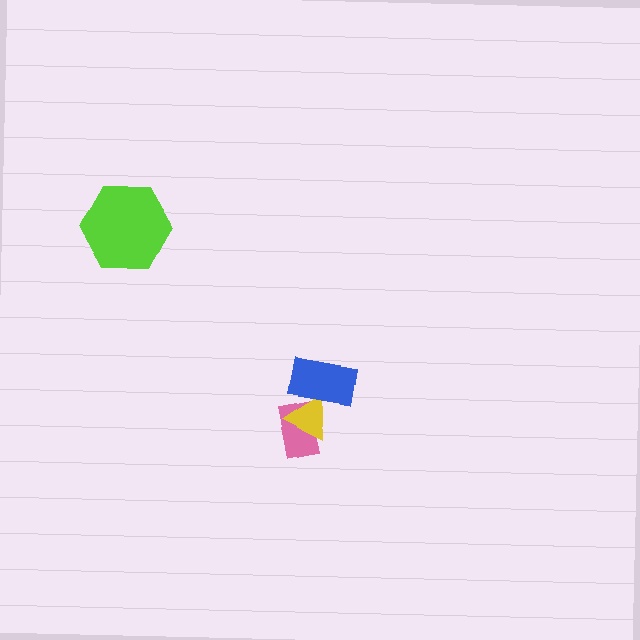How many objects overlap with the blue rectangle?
1 object overlaps with the blue rectangle.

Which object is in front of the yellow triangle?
The blue rectangle is in front of the yellow triangle.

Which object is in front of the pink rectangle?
The yellow triangle is in front of the pink rectangle.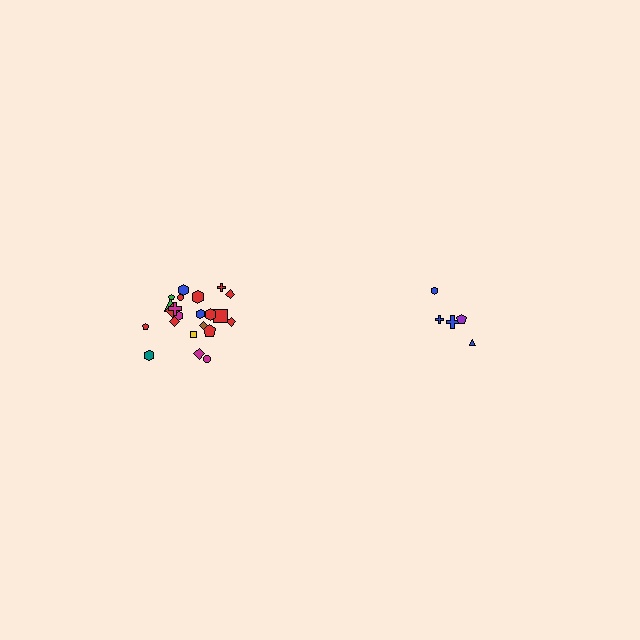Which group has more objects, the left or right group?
The left group.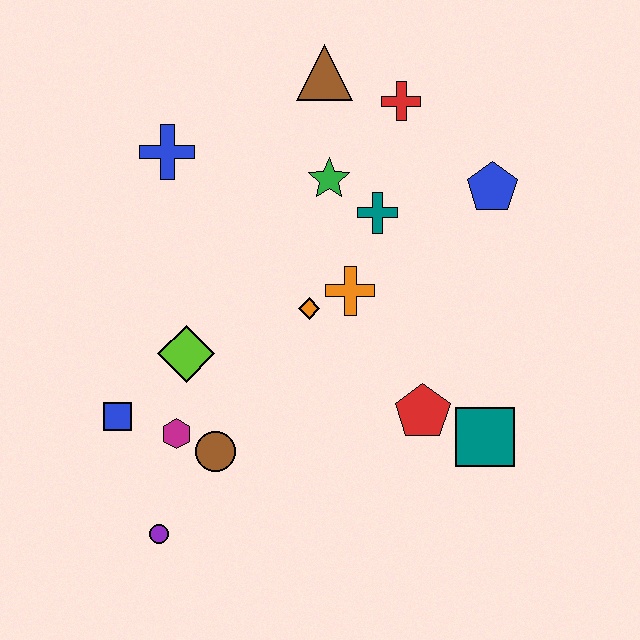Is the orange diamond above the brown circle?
Yes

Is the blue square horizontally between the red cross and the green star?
No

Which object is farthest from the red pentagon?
The blue cross is farthest from the red pentagon.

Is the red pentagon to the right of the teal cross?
Yes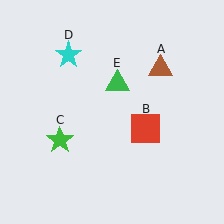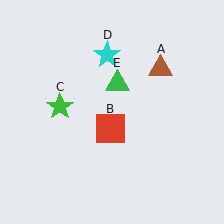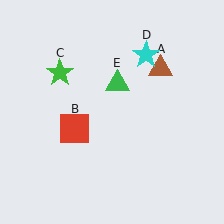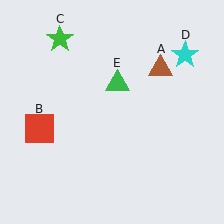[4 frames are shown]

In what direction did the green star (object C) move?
The green star (object C) moved up.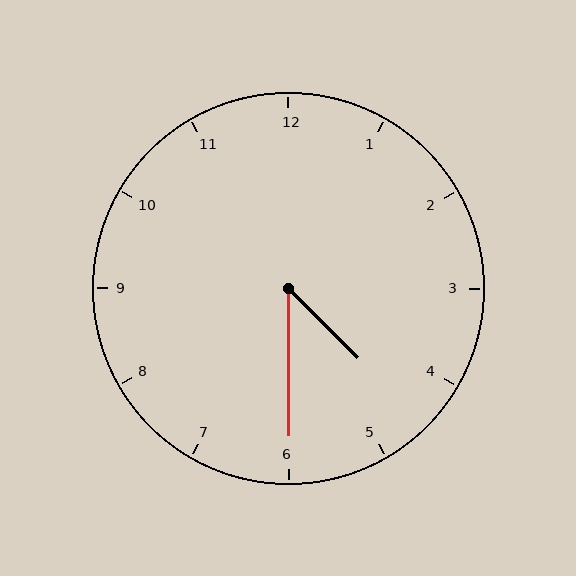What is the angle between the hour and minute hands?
Approximately 45 degrees.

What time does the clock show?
4:30.